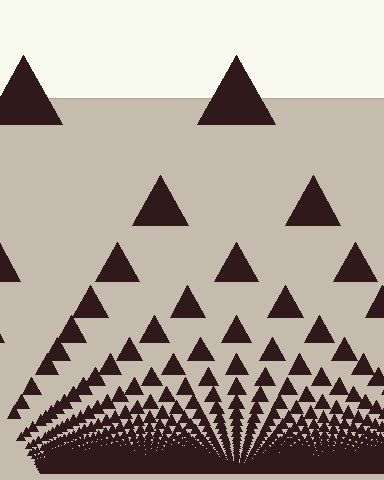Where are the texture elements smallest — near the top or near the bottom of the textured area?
Near the bottom.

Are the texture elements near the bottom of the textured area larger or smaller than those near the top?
Smaller. The gradient is inverted — elements near the bottom are smaller and denser.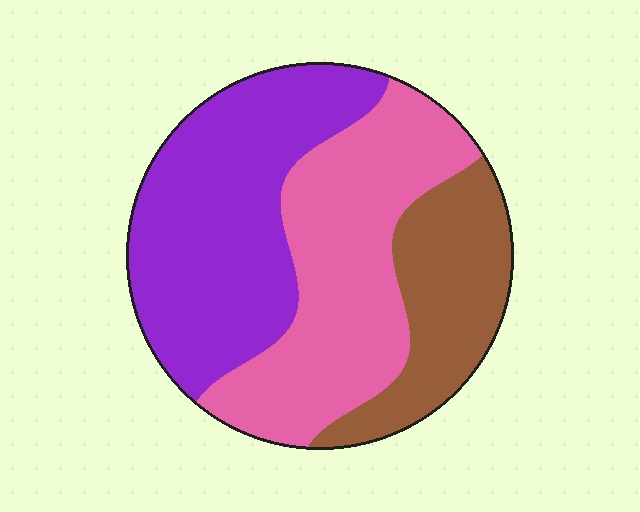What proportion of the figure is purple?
Purple takes up between a quarter and a half of the figure.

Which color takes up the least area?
Brown, at roughly 20%.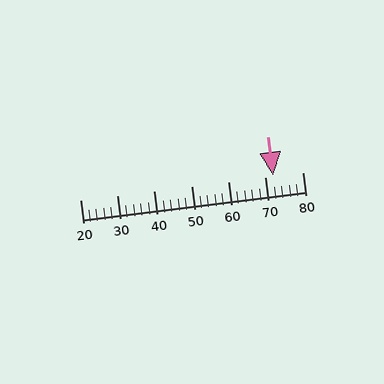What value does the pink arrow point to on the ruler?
The pink arrow points to approximately 72.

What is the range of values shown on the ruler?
The ruler shows values from 20 to 80.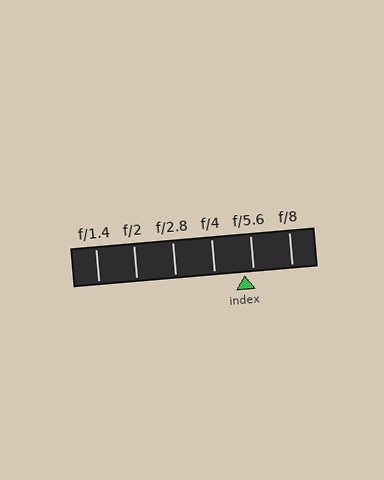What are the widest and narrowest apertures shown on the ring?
The widest aperture shown is f/1.4 and the narrowest is f/8.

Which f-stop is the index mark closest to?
The index mark is closest to f/5.6.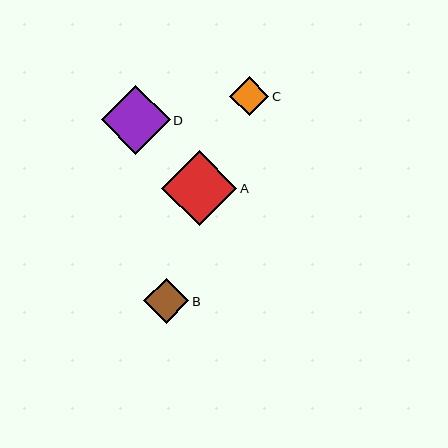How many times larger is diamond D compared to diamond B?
Diamond D is approximately 1.5 times the size of diamond B.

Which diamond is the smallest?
Diamond C is the smallest with a size of approximately 39 pixels.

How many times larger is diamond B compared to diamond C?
Diamond B is approximately 1.2 times the size of diamond C.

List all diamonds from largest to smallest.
From largest to smallest: A, D, B, C.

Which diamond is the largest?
Diamond A is the largest with a size of approximately 75 pixels.